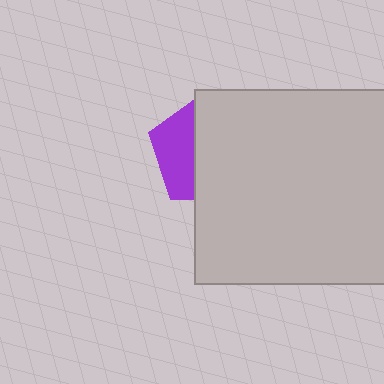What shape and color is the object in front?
The object in front is a light gray rectangle.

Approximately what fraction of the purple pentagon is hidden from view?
Roughly 64% of the purple pentagon is hidden behind the light gray rectangle.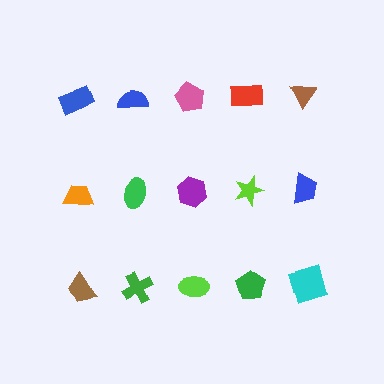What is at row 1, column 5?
A brown triangle.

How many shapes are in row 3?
5 shapes.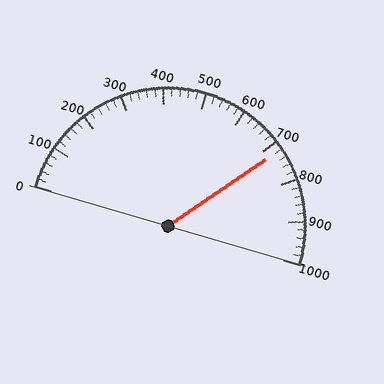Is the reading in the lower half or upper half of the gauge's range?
The reading is in the upper half of the range (0 to 1000).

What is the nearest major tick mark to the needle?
The nearest major tick mark is 700.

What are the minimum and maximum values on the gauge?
The gauge ranges from 0 to 1000.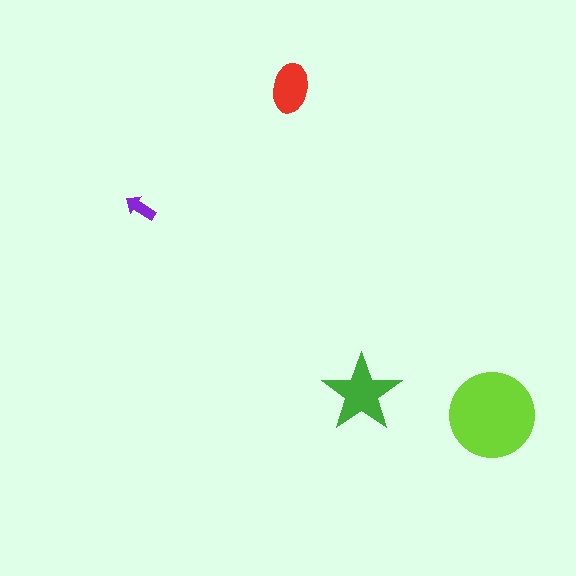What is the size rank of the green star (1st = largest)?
2nd.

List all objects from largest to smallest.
The lime circle, the green star, the red ellipse, the purple arrow.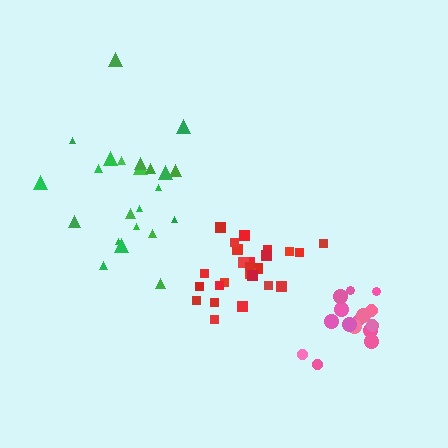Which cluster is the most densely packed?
Pink.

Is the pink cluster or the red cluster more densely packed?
Pink.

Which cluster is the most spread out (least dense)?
Green.